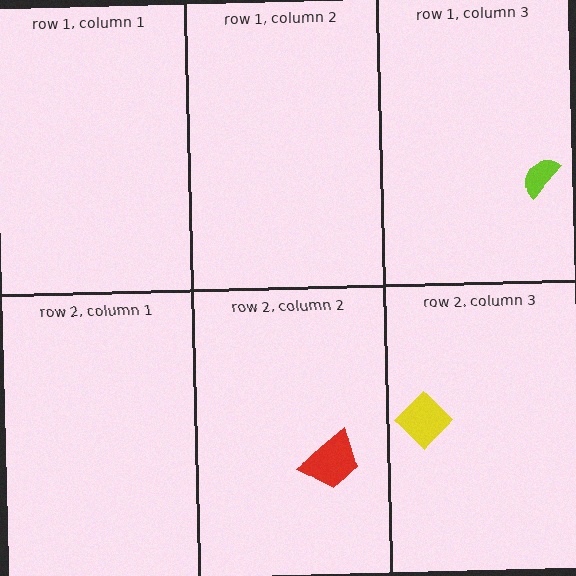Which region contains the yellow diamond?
The row 2, column 3 region.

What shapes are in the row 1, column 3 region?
The lime semicircle.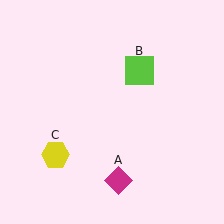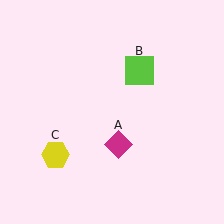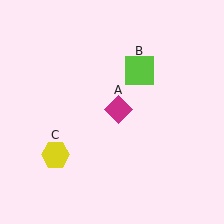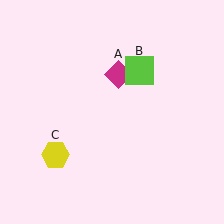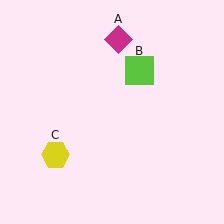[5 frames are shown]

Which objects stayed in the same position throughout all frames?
Lime square (object B) and yellow hexagon (object C) remained stationary.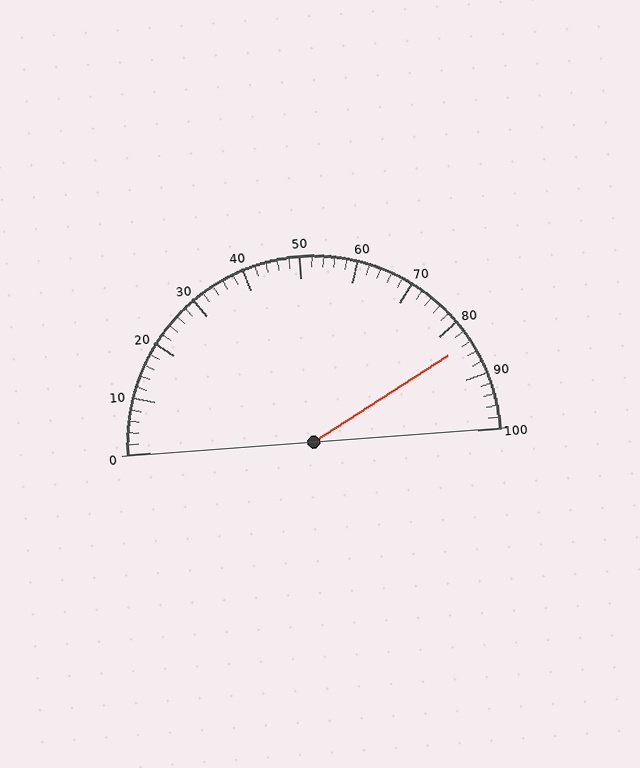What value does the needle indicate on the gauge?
The needle indicates approximately 84.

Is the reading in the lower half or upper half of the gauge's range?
The reading is in the upper half of the range (0 to 100).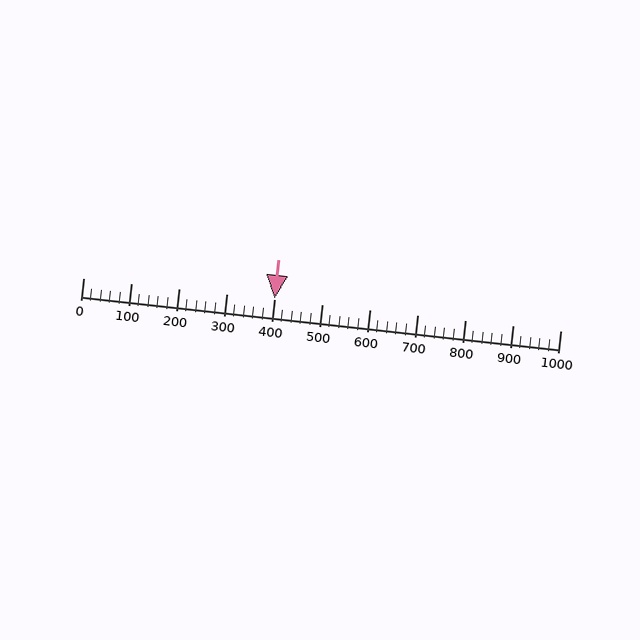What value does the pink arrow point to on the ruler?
The pink arrow points to approximately 400.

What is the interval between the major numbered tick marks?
The major tick marks are spaced 100 units apart.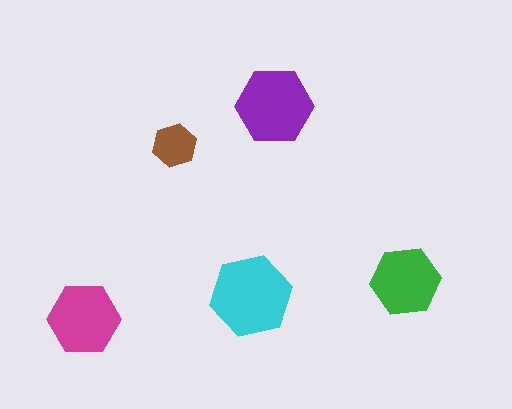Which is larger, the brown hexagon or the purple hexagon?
The purple one.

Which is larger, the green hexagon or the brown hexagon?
The green one.